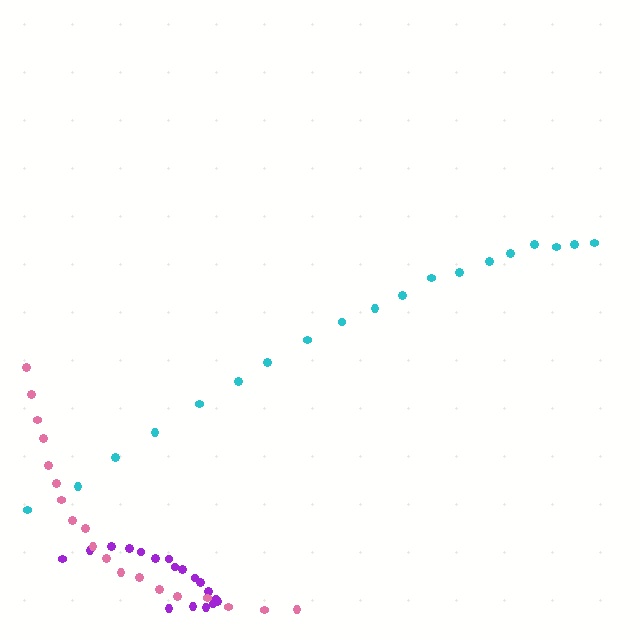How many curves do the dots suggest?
There are 3 distinct paths.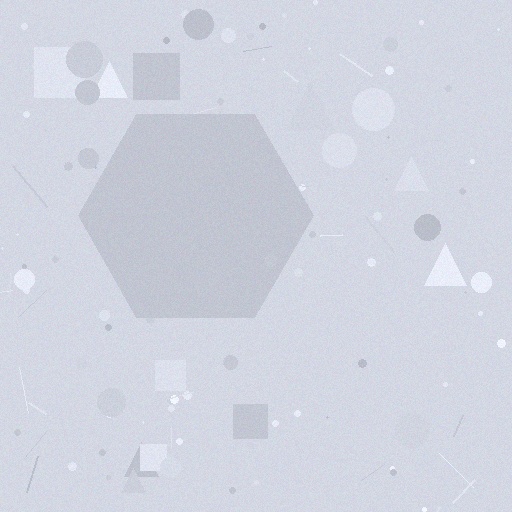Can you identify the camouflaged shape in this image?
The camouflaged shape is a hexagon.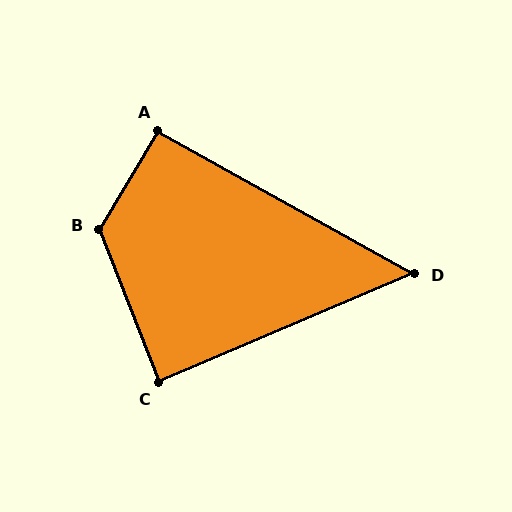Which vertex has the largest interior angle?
B, at approximately 128 degrees.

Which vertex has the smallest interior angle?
D, at approximately 52 degrees.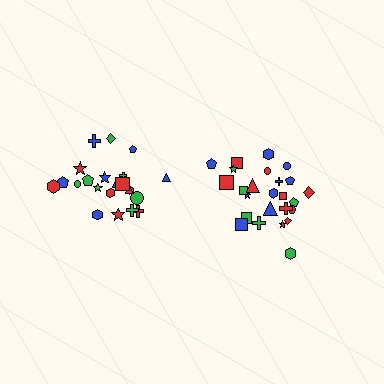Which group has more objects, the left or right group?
The right group.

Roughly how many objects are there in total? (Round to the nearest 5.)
Roughly 45 objects in total.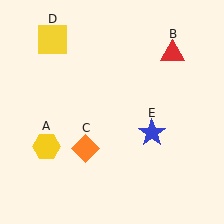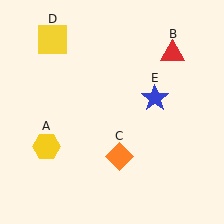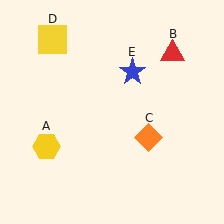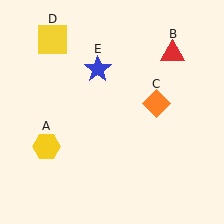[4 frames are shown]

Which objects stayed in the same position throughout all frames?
Yellow hexagon (object A) and red triangle (object B) and yellow square (object D) remained stationary.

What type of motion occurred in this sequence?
The orange diamond (object C), blue star (object E) rotated counterclockwise around the center of the scene.